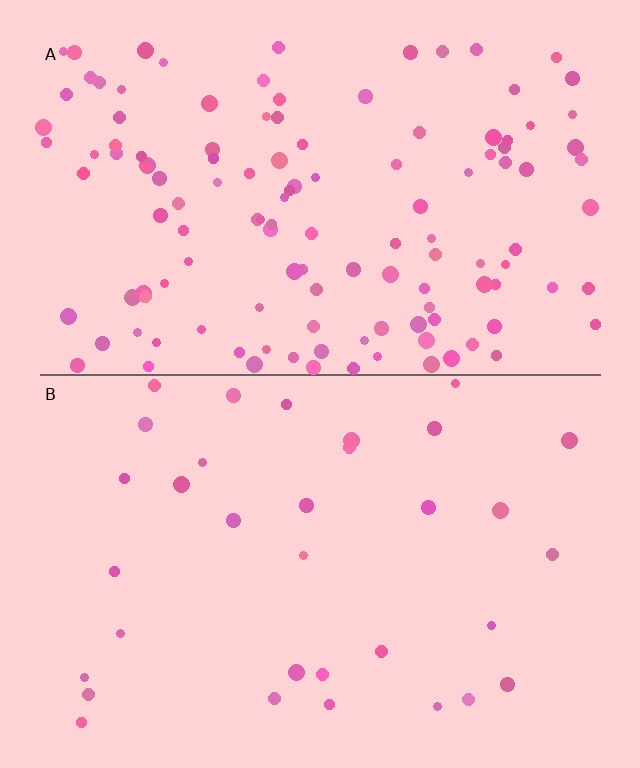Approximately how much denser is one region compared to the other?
Approximately 3.8× — region A over region B.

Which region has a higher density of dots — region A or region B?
A (the top).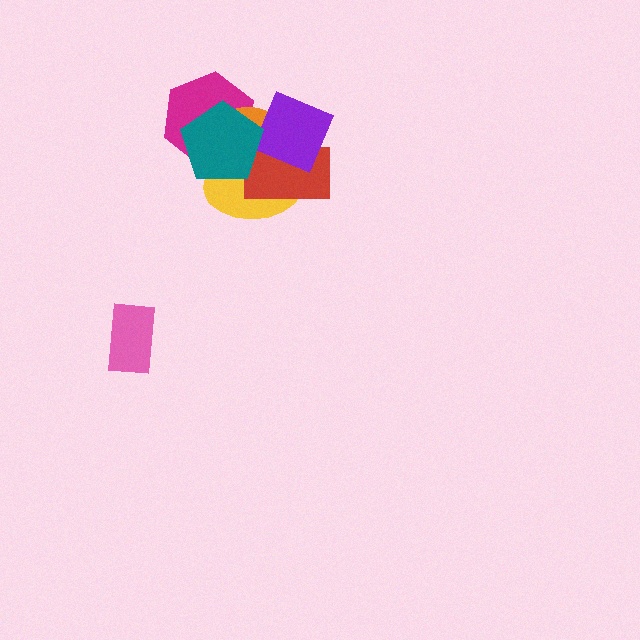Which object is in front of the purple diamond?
The teal pentagon is in front of the purple diamond.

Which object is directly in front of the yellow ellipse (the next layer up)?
The red rectangle is directly in front of the yellow ellipse.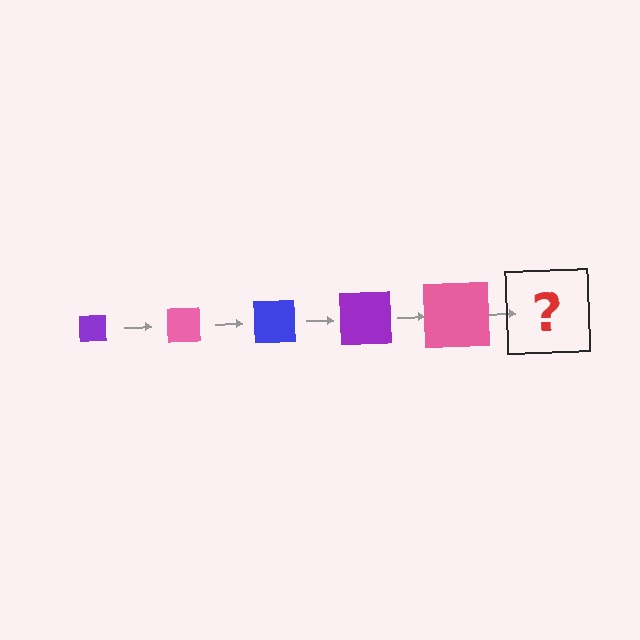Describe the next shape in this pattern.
It should be a blue square, larger than the previous one.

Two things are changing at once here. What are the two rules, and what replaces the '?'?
The two rules are that the square grows larger each step and the color cycles through purple, pink, and blue. The '?' should be a blue square, larger than the previous one.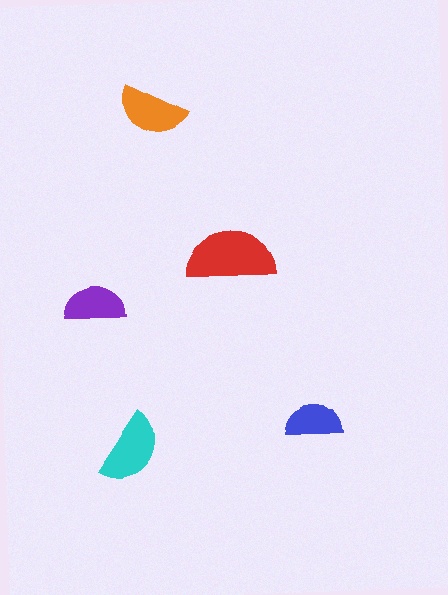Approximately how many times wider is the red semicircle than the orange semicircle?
About 1.5 times wider.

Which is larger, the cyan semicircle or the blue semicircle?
The cyan one.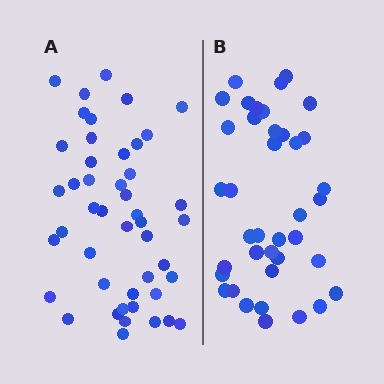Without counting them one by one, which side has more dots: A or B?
Region A (the left region) has more dots.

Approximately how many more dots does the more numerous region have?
Region A has roughly 8 or so more dots than region B.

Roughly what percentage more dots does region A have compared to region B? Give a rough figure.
About 20% more.